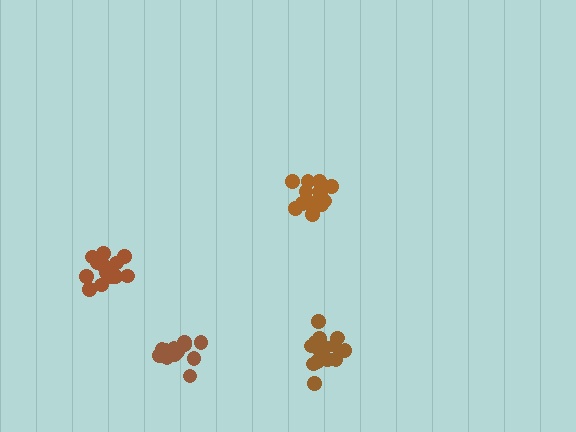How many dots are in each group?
Group 1: 14 dots, Group 2: 14 dots, Group 3: 14 dots, Group 4: 14 dots (56 total).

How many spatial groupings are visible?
There are 4 spatial groupings.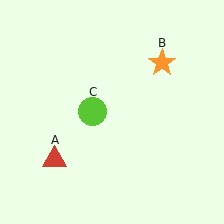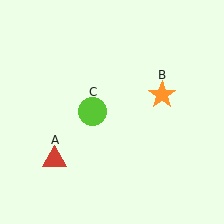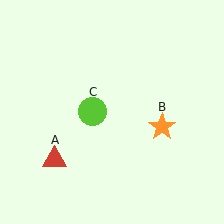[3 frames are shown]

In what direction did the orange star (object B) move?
The orange star (object B) moved down.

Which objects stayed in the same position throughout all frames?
Red triangle (object A) and lime circle (object C) remained stationary.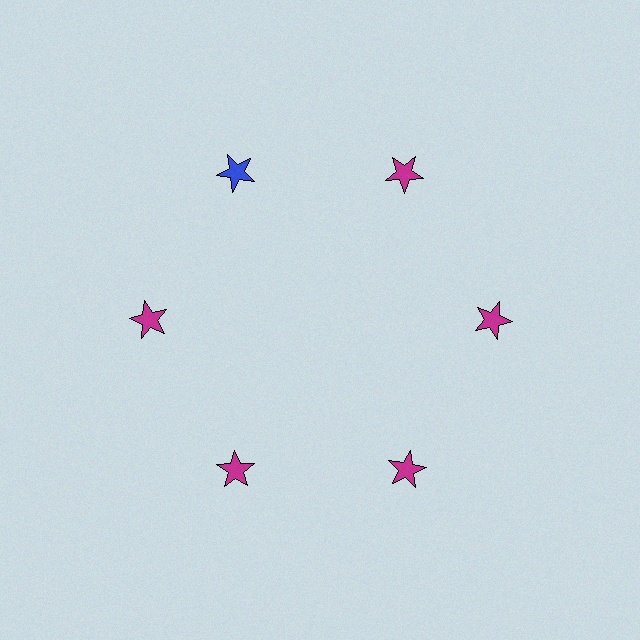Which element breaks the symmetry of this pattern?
The blue star at roughly the 11 o'clock position breaks the symmetry. All other shapes are magenta stars.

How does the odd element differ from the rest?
It has a different color: blue instead of magenta.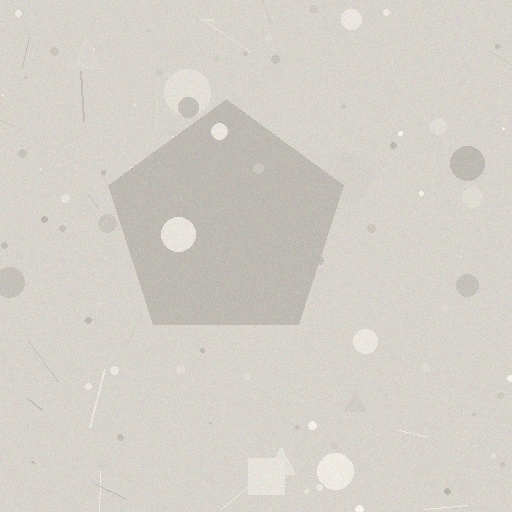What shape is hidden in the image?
A pentagon is hidden in the image.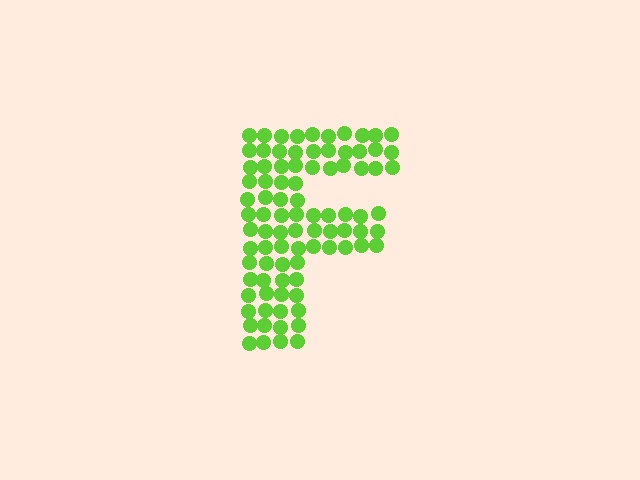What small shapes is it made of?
It is made of small circles.